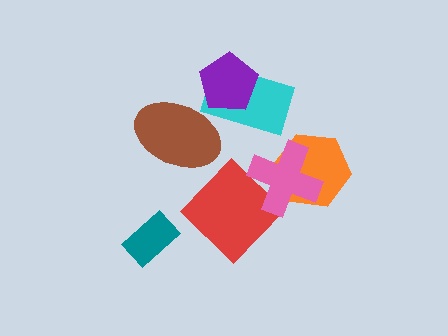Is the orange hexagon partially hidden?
Yes, it is partially covered by another shape.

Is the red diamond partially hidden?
Yes, it is partially covered by another shape.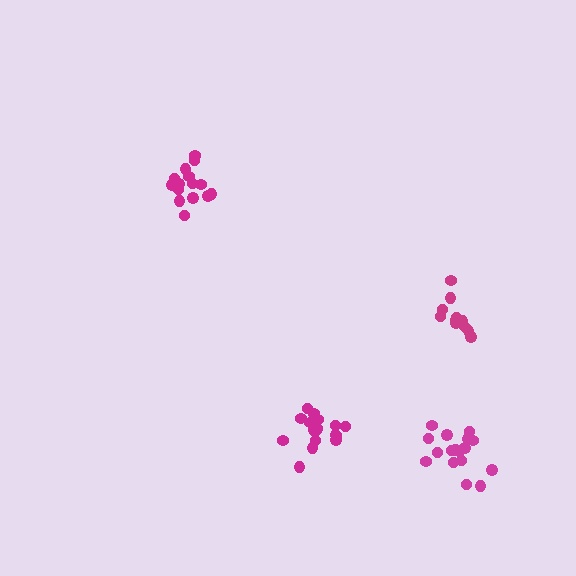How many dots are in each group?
Group 1: 16 dots, Group 2: 17 dots, Group 3: 17 dots, Group 4: 11 dots (61 total).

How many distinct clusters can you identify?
There are 4 distinct clusters.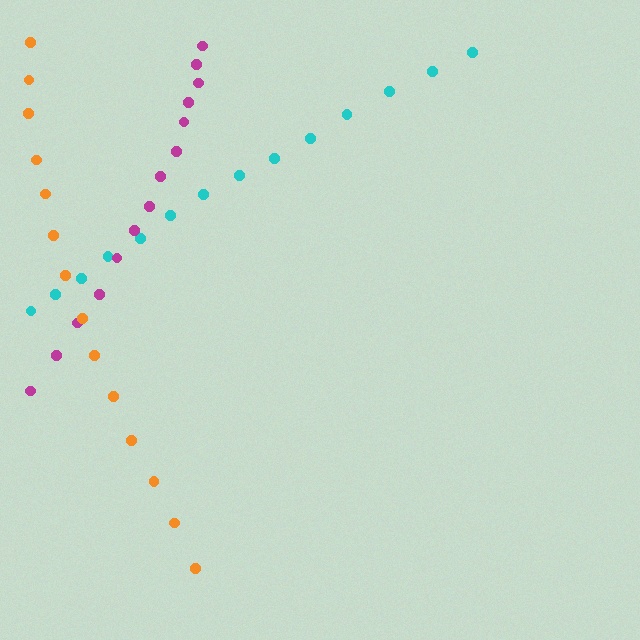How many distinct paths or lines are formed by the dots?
There are 3 distinct paths.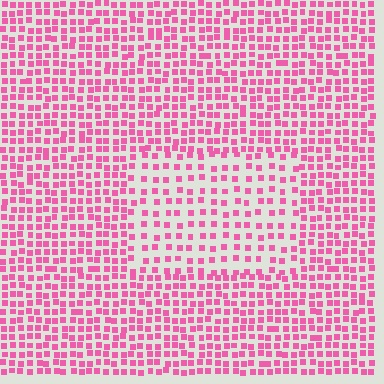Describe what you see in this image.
The image contains small pink elements arranged at two different densities. A rectangle-shaped region is visible where the elements are less densely packed than the surrounding area.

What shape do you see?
I see a rectangle.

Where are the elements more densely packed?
The elements are more densely packed outside the rectangle boundary.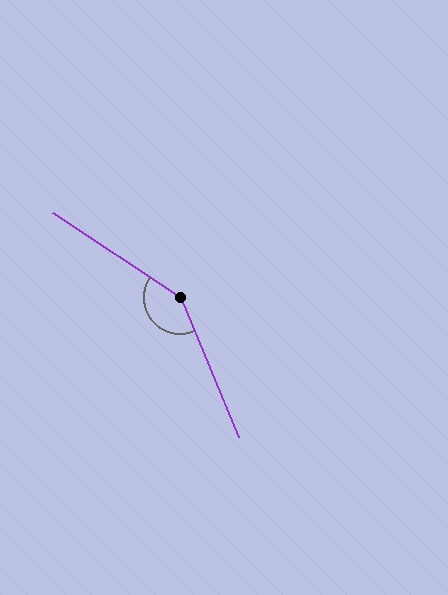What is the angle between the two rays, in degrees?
Approximately 146 degrees.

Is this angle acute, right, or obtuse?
It is obtuse.